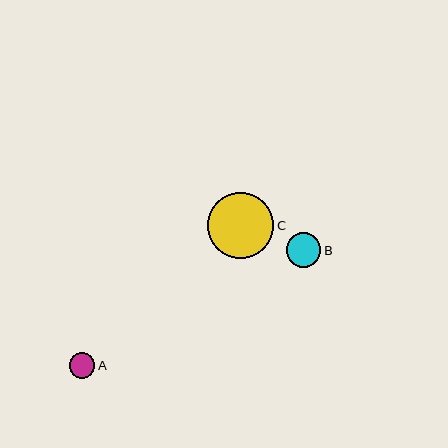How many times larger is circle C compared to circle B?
Circle C is approximately 1.9 times the size of circle B.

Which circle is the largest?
Circle C is the largest with a size of approximately 66 pixels.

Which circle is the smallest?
Circle A is the smallest with a size of approximately 26 pixels.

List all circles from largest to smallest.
From largest to smallest: C, B, A.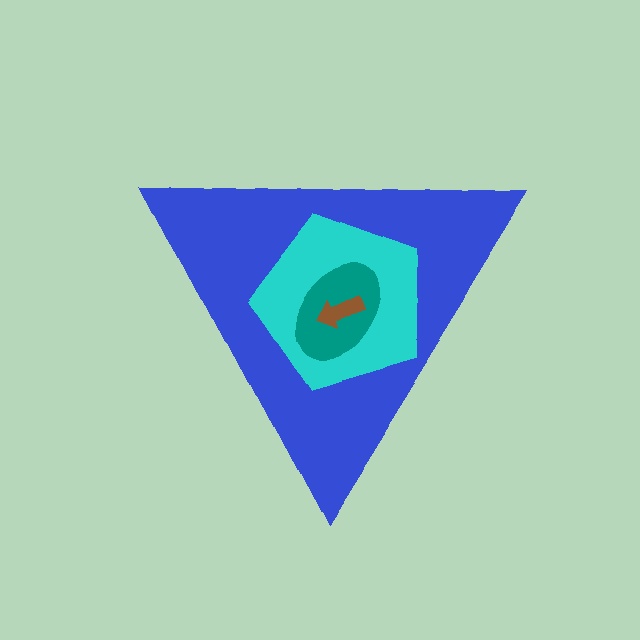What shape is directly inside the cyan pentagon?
The teal ellipse.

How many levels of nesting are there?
4.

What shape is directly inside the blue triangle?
The cyan pentagon.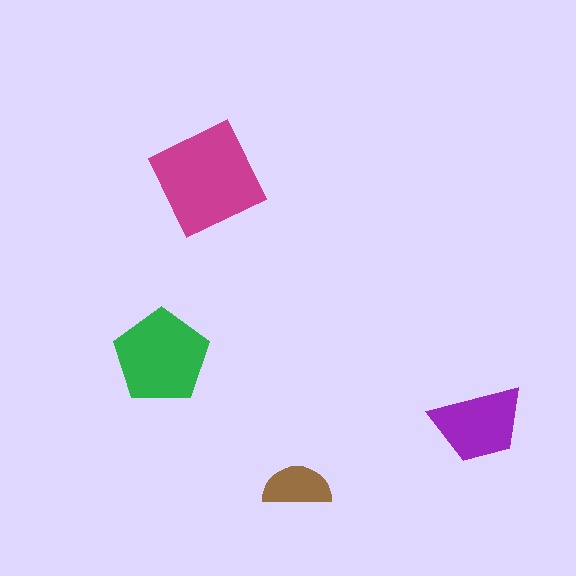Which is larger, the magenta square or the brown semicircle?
The magenta square.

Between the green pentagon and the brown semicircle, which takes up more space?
The green pentagon.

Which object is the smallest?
The brown semicircle.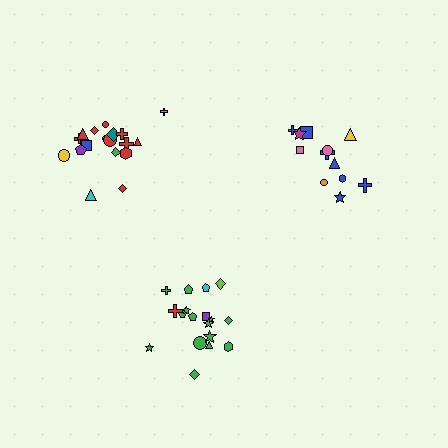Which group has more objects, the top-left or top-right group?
The top-left group.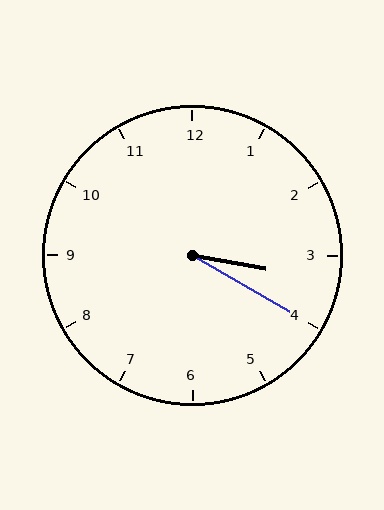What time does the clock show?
3:20.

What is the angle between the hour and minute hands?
Approximately 20 degrees.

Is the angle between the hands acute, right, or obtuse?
It is acute.